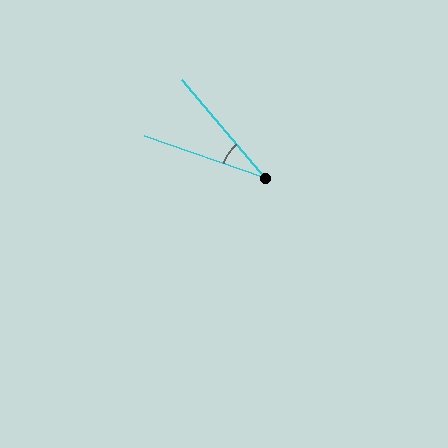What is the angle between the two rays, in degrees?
Approximately 31 degrees.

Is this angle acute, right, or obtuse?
It is acute.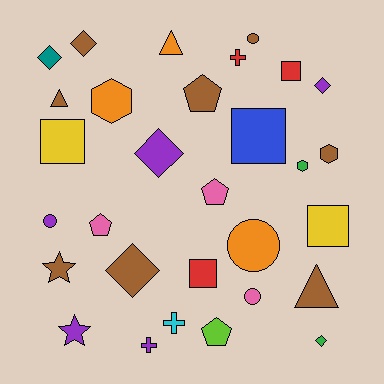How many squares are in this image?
There are 5 squares.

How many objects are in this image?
There are 30 objects.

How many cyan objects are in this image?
There is 1 cyan object.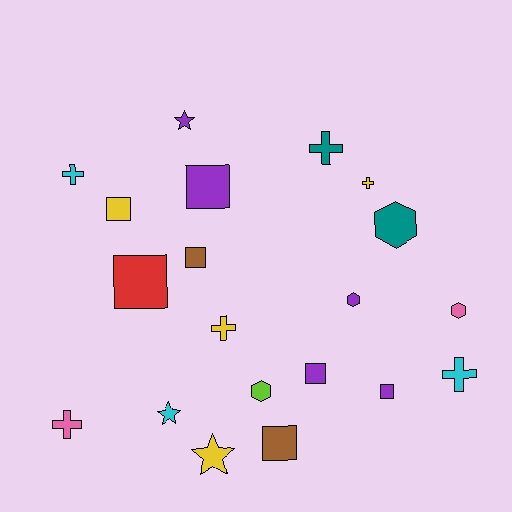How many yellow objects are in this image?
There are 4 yellow objects.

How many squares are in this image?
There are 7 squares.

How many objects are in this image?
There are 20 objects.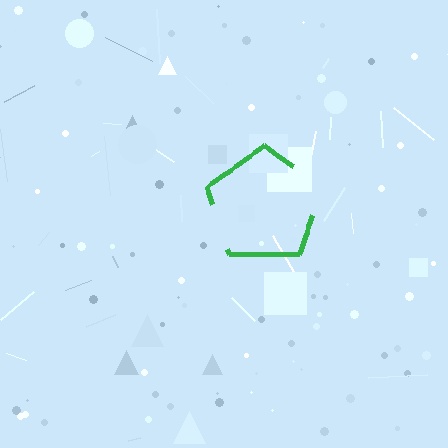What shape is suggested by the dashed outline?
The dashed outline suggests a pentagon.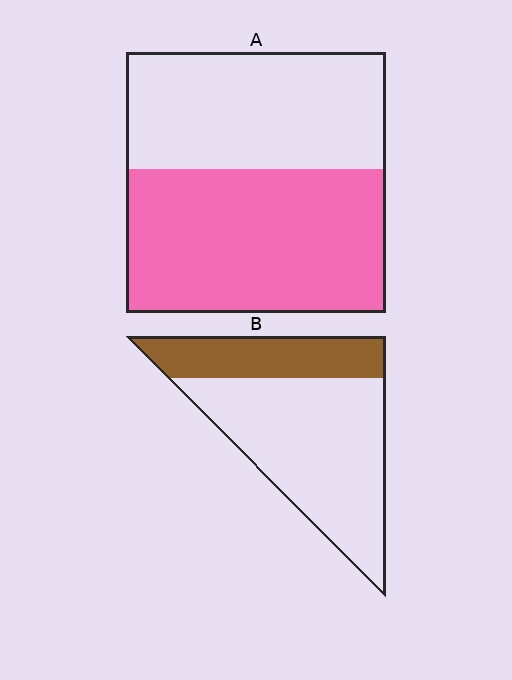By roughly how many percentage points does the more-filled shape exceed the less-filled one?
By roughly 25 percentage points (A over B).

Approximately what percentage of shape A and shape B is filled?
A is approximately 55% and B is approximately 30%.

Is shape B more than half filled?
No.